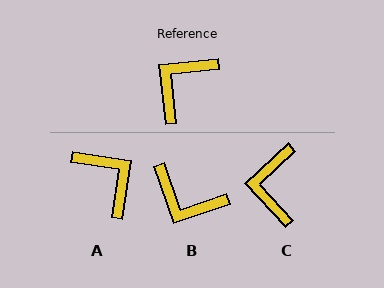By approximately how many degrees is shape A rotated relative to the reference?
Approximately 105 degrees clockwise.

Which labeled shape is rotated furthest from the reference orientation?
A, about 105 degrees away.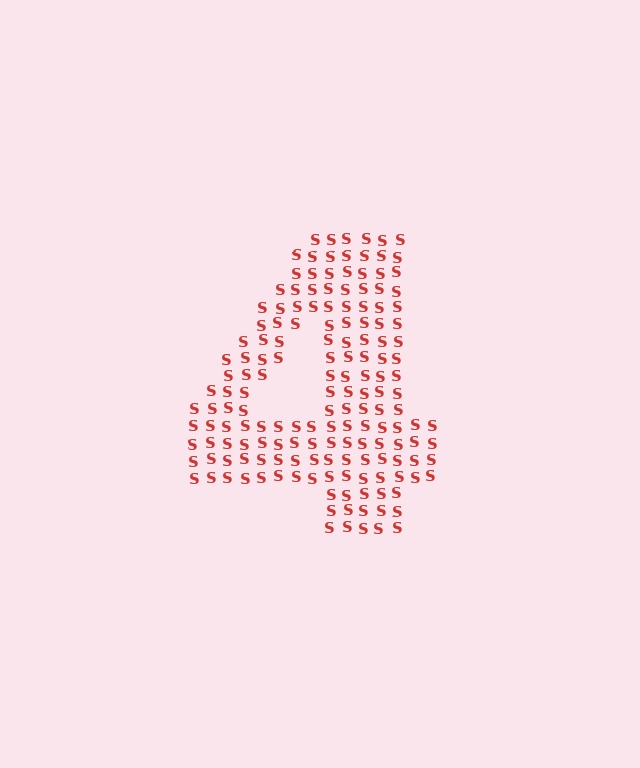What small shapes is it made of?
It is made of small letter S's.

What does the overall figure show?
The overall figure shows the digit 4.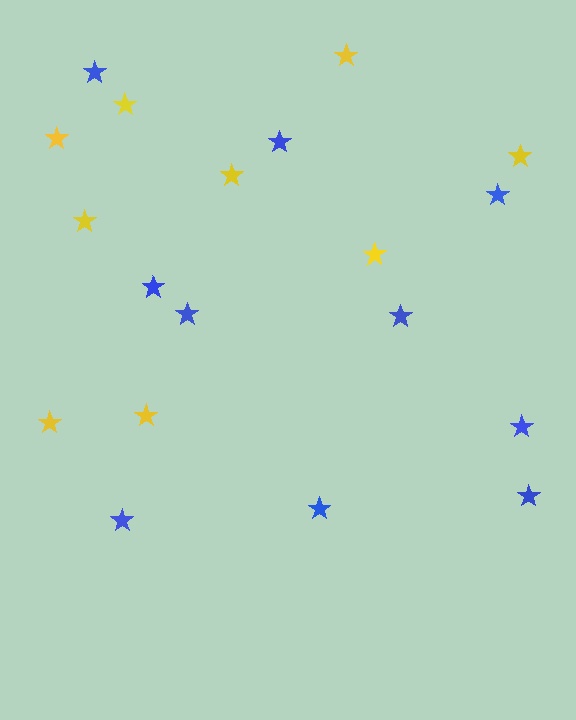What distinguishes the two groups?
There are 2 groups: one group of blue stars (10) and one group of yellow stars (9).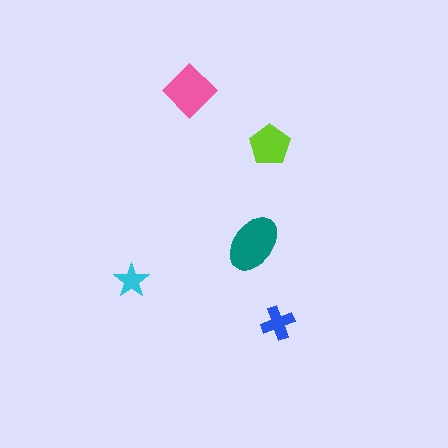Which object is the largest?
The teal ellipse.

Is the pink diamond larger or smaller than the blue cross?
Larger.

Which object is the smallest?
The cyan star.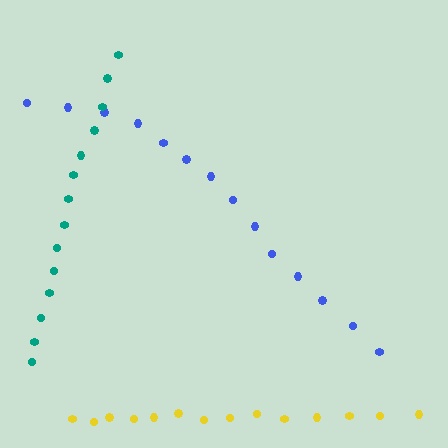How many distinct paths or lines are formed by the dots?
There are 3 distinct paths.